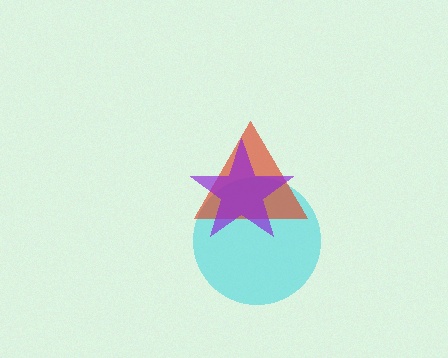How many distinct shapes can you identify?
There are 3 distinct shapes: a cyan circle, a red triangle, a purple star.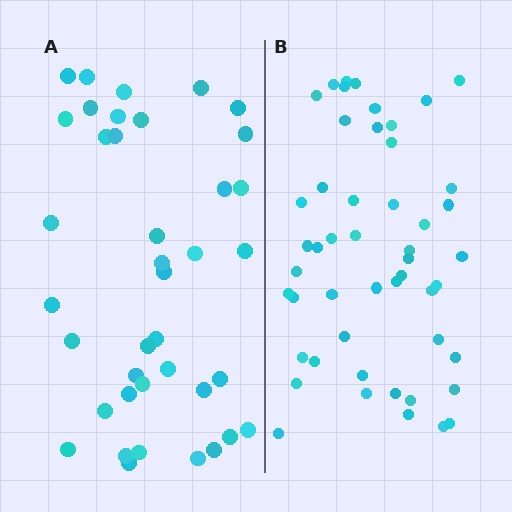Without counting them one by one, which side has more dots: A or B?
Region B (the right region) has more dots.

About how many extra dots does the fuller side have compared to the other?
Region B has roughly 12 or so more dots than region A.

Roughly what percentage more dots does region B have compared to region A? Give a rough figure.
About 30% more.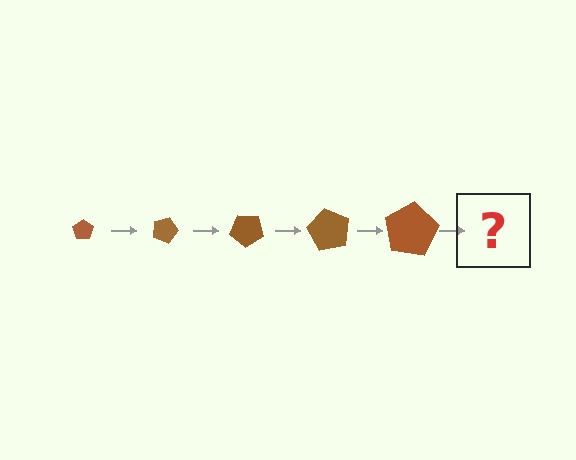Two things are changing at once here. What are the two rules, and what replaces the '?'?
The two rules are that the pentagon grows larger each step and it rotates 20 degrees each step. The '?' should be a pentagon, larger than the previous one and rotated 100 degrees from the start.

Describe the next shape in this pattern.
It should be a pentagon, larger than the previous one and rotated 100 degrees from the start.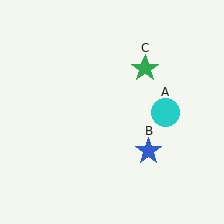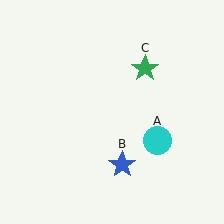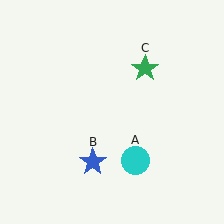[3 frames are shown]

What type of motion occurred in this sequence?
The cyan circle (object A), blue star (object B) rotated clockwise around the center of the scene.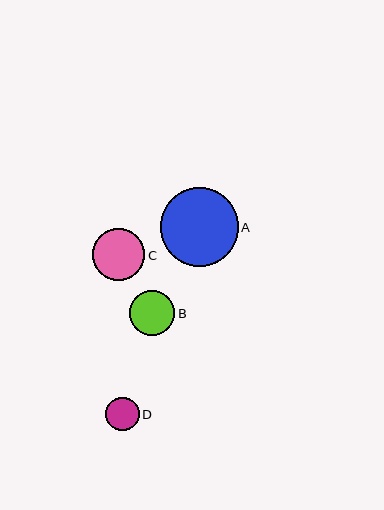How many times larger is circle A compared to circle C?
Circle A is approximately 1.5 times the size of circle C.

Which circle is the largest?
Circle A is the largest with a size of approximately 78 pixels.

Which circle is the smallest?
Circle D is the smallest with a size of approximately 34 pixels.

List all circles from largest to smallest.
From largest to smallest: A, C, B, D.